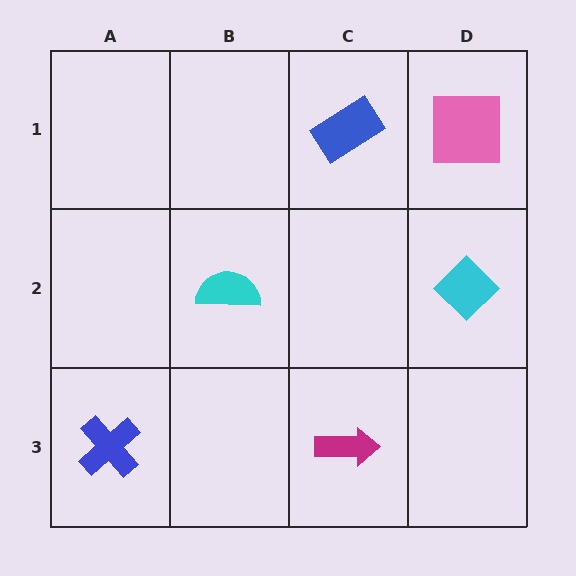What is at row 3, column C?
A magenta arrow.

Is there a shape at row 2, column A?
No, that cell is empty.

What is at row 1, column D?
A pink square.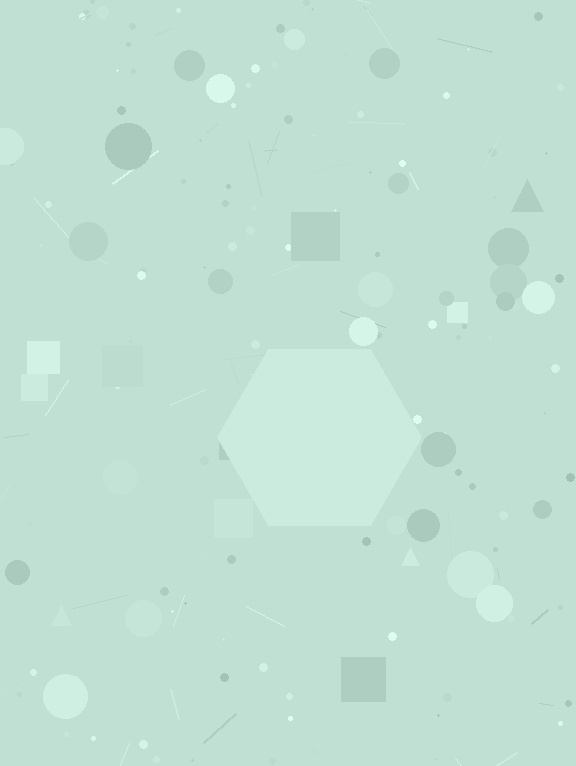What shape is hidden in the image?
A hexagon is hidden in the image.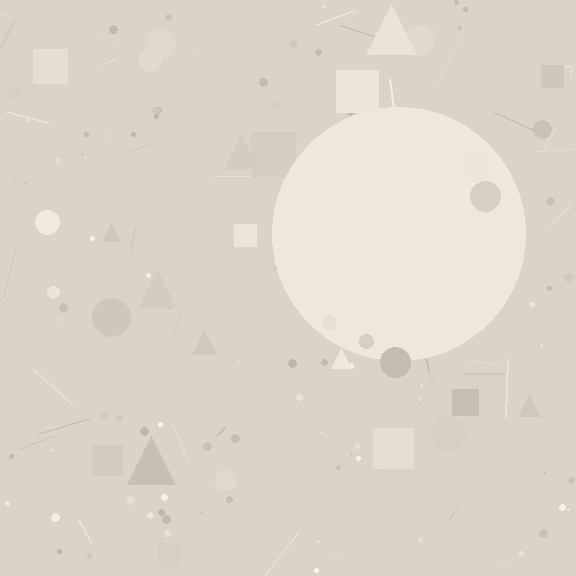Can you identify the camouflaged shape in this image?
The camouflaged shape is a circle.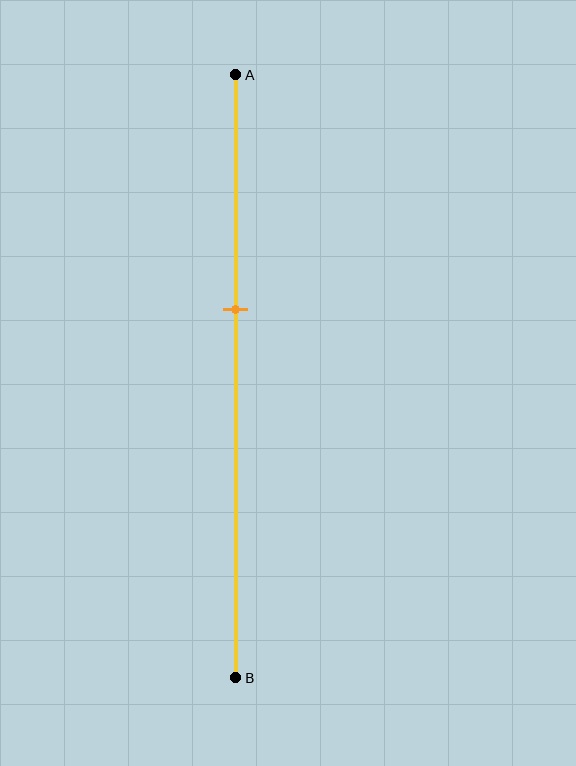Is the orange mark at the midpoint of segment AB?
No, the mark is at about 40% from A, not at the 50% midpoint.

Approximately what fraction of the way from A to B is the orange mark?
The orange mark is approximately 40% of the way from A to B.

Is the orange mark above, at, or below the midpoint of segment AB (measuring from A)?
The orange mark is above the midpoint of segment AB.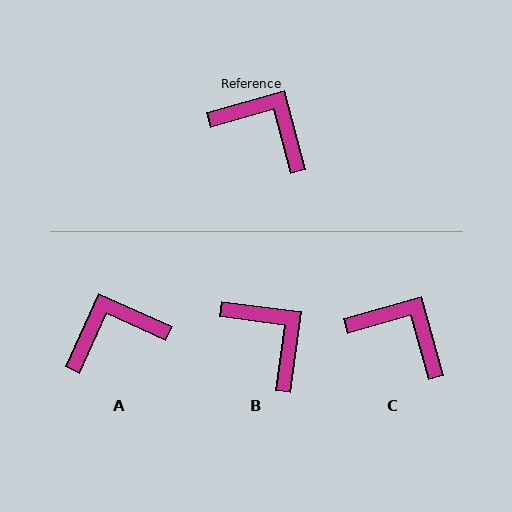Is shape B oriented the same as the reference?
No, it is off by about 23 degrees.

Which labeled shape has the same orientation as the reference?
C.